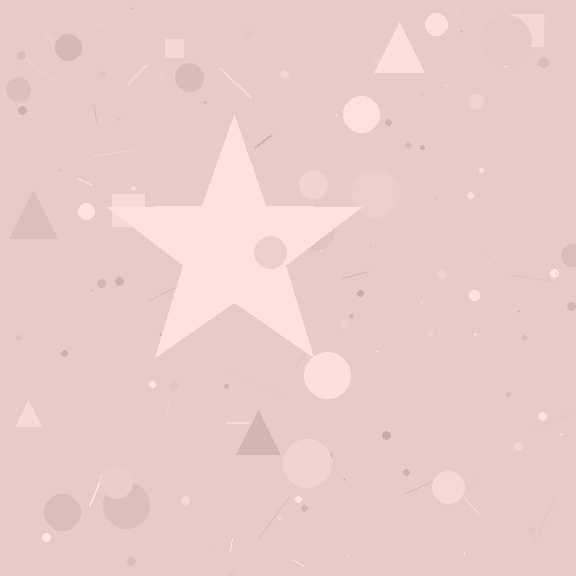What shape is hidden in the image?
A star is hidden in the image.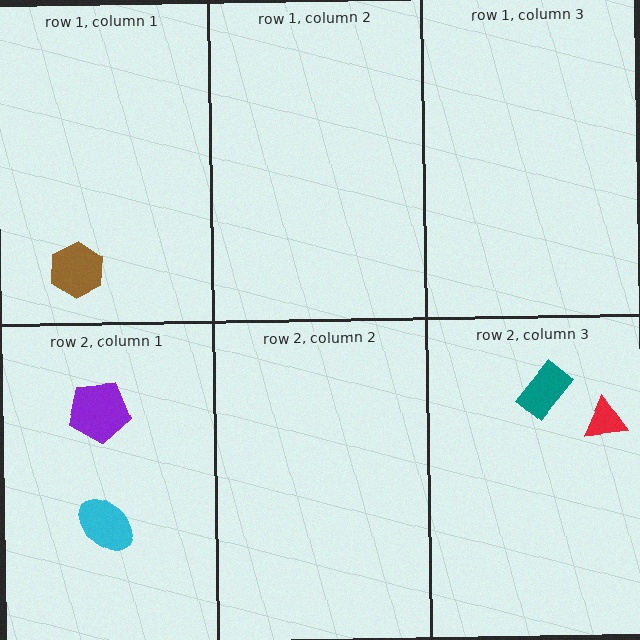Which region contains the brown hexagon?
The row 1, column 1 region.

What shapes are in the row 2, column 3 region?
The red triangle, the teal rectangle.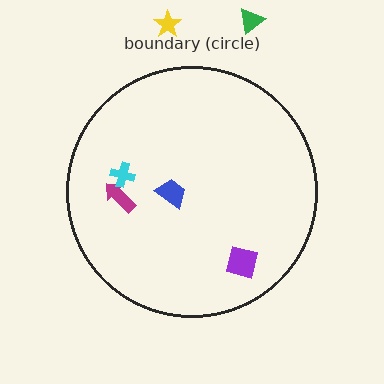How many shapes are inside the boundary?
4 inside, 2 outside.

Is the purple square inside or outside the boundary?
Inside.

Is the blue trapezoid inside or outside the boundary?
Inside.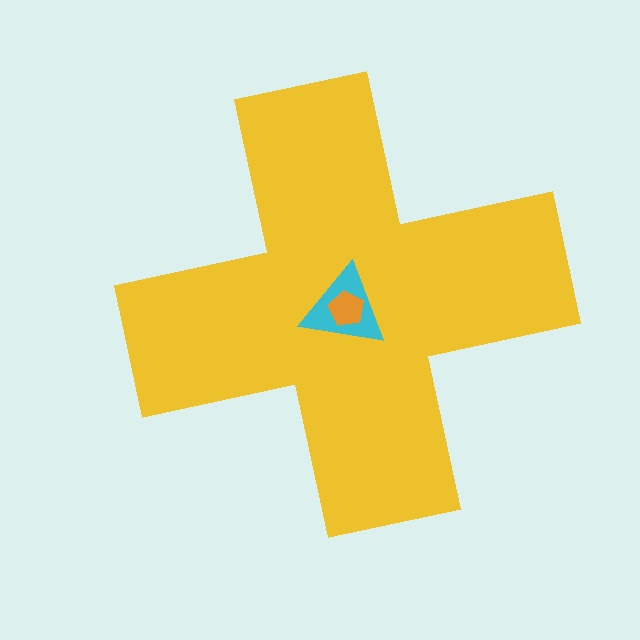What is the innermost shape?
The orange pentagon.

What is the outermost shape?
The yellow cross.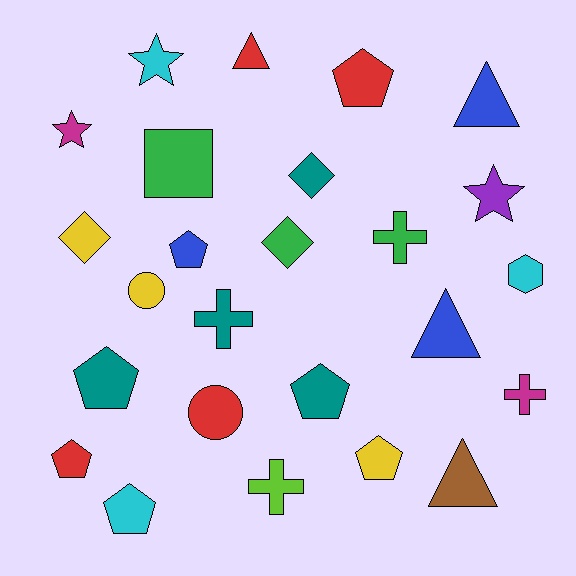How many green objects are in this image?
There are 3 green objects.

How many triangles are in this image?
There are 4 triangles.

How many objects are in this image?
There are 25 objects.